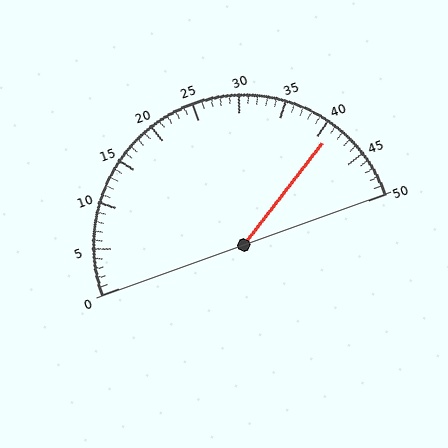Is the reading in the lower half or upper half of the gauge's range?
The reading is in the upper half of the range (0 to 50).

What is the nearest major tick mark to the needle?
The nearest major tick mark is 40.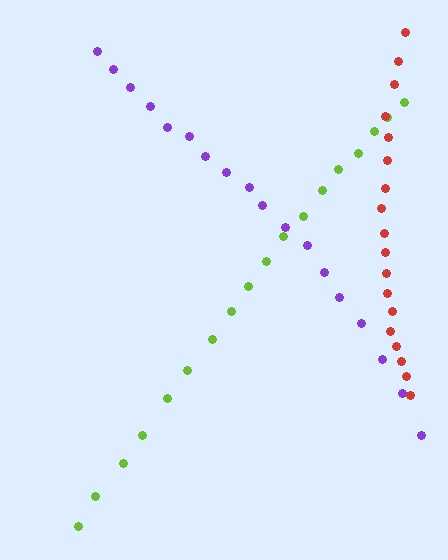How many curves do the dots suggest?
There are 3 distinct paths.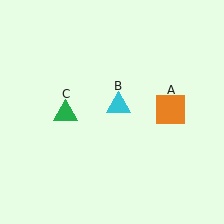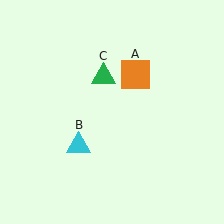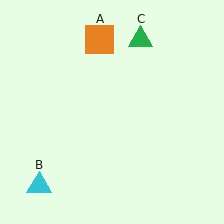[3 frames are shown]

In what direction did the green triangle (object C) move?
The green triangle (object C) moved up and to the right.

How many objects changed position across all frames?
3 objects changed position: orange square (object A), cyan triangle (object B), green triangle (object C).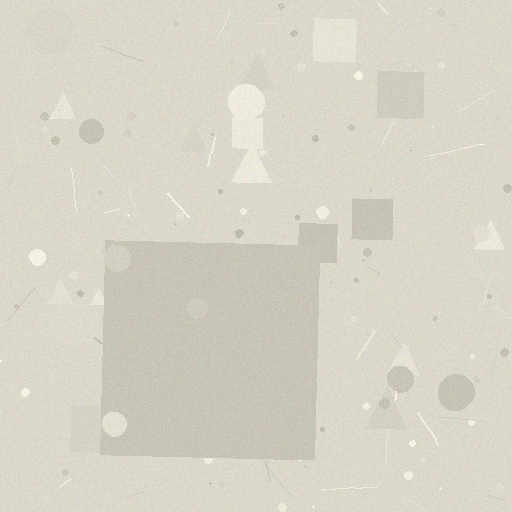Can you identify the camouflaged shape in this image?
The camouflaged shape is a square.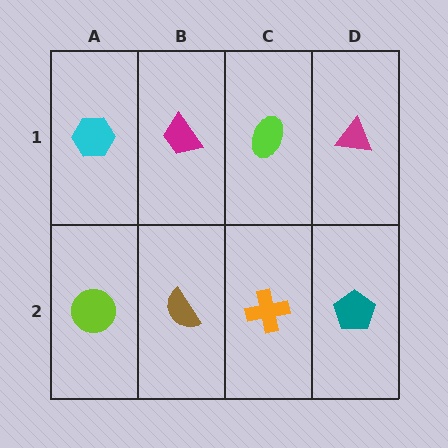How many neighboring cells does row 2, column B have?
3.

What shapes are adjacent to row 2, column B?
A magenta trapezoid (row 1, column B), a lime circle (row 2, column A), an orange cross (row 2, column C).